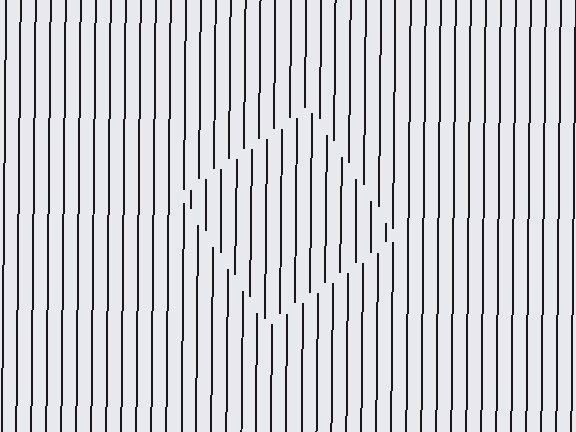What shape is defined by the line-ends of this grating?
An illusory square. The interior of the shape contains the same grating, shifted by half a period — the contour is defined by the phase discontinuity where line-ends from the inner and outer gratings abut.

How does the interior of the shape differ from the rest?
The interior of the shape contains the same grating, shifted by half a period — the contour is defined by the phase discontinuity where line-ends from the inner and outer gratings abut.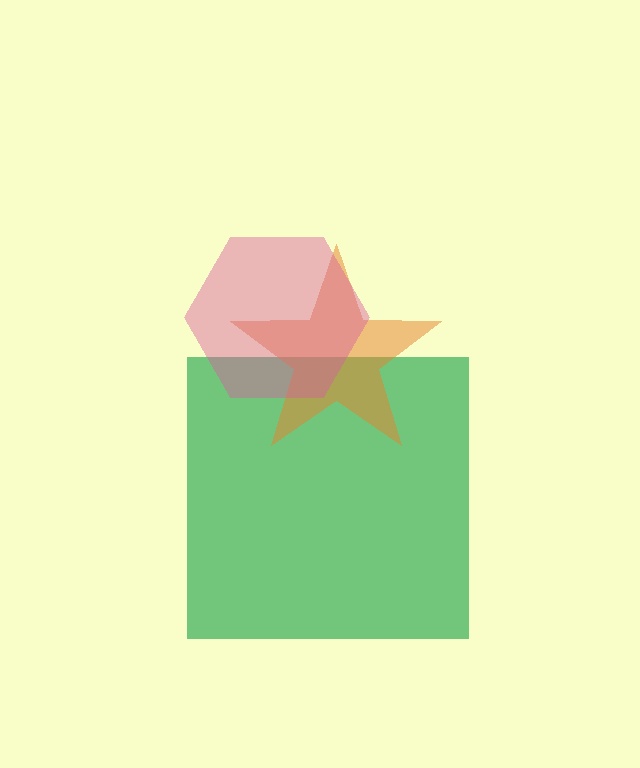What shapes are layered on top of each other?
The layered shapes are: a green square, an orange star, a pink hexagon.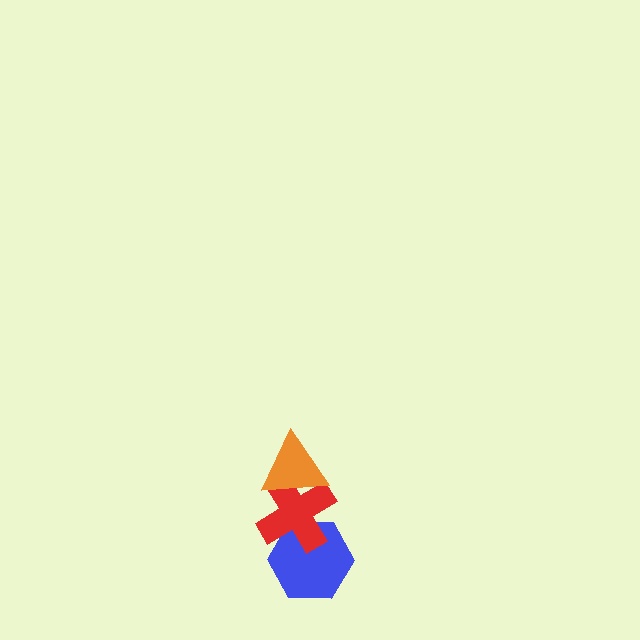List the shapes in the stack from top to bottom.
From top to bottom: the orange triangle, the red cross, the blue hexagon.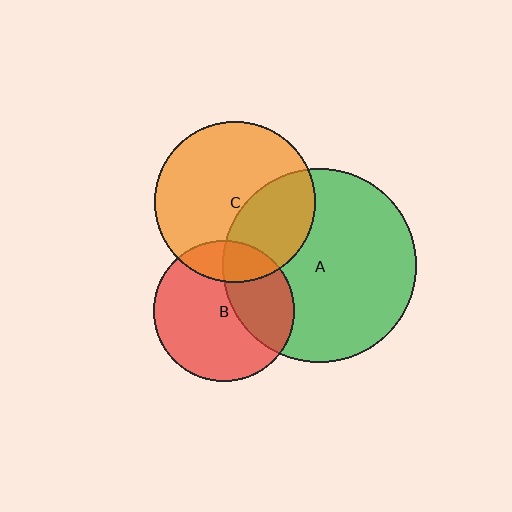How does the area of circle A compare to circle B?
Approximately 1.9 times.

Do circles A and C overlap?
Yes.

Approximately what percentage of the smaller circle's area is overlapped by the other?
Approximately 35%.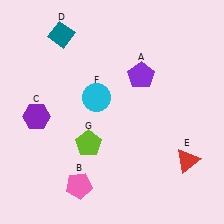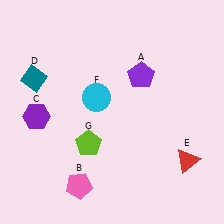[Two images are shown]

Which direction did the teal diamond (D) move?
The teal diamond (D) moved down.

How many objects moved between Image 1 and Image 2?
1 object moved between the two images.